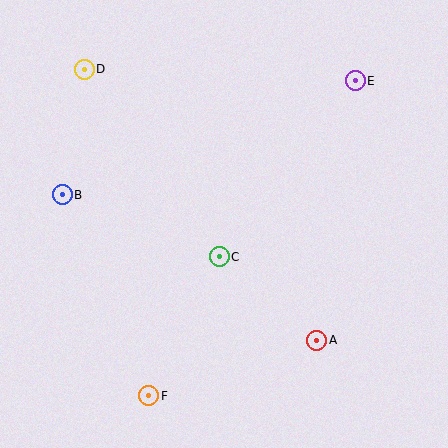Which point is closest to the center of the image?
Point C at (219, 257) is closest to the center.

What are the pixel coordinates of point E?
Point E is at (355, 81).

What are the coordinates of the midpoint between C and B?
The midpoint between C and B is at (141, 226).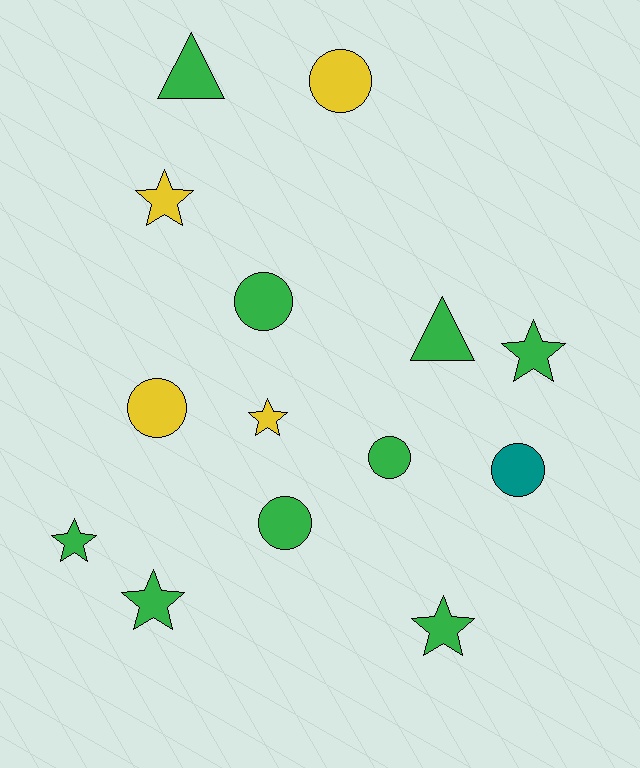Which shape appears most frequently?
Star, with 6 objects.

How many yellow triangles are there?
There are no yellow triangles.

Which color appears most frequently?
Green, with 9 objects.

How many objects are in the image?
There are 14 objects.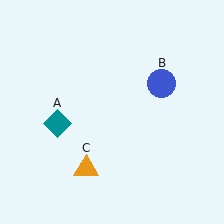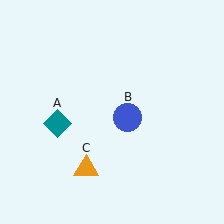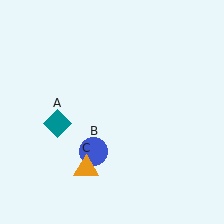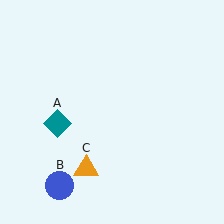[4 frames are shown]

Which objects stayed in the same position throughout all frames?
Teal diamond (object A) and orange triangle (object C) remained stationary.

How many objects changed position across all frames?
1 object changed position: blue circle (object B).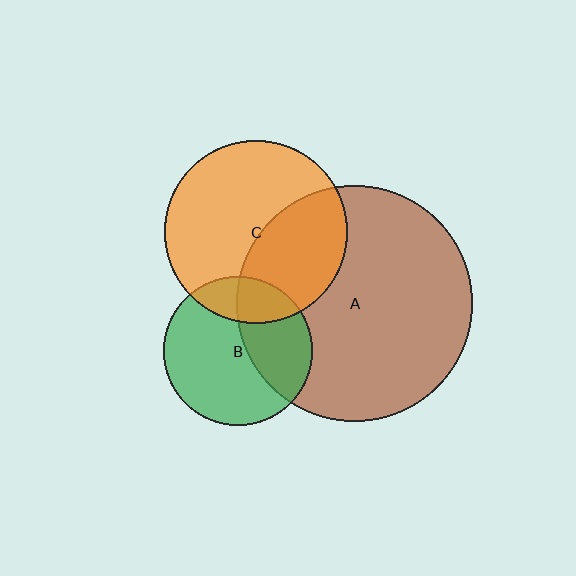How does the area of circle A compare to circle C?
Approximately 1.7 times.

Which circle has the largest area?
Circle A (brown).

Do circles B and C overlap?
Yes.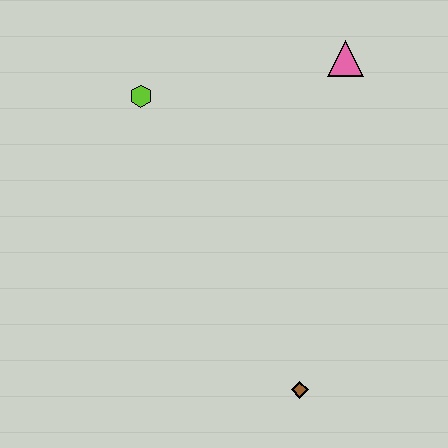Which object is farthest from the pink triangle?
The brown diamond is farthest from the pink triangle.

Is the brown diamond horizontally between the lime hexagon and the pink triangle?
Yes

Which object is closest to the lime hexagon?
The pink triangle is closest to the lime hexagon.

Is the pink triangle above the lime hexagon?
Yes